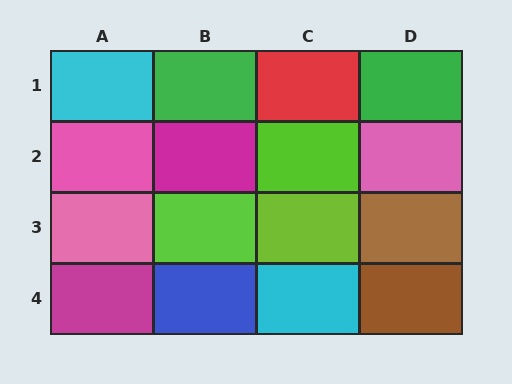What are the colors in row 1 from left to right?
Cyan, green, red, green.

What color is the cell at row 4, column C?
Cyan.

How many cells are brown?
2 cells are brown.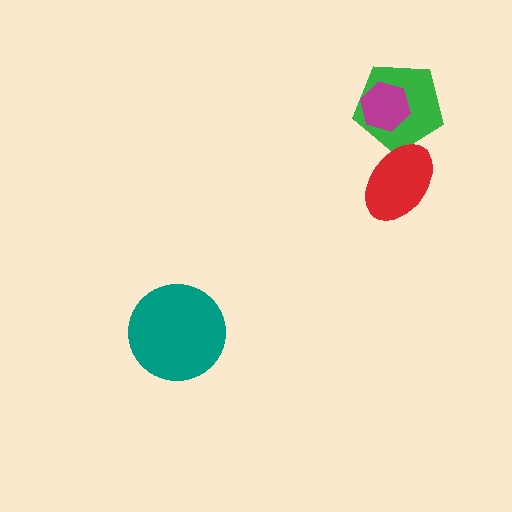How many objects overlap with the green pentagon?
2 objects overlap with the green pentagon.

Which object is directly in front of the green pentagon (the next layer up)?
The magenta hexagon is directly in front of the green pentagon.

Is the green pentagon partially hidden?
Yes, it is partially covered by another shape.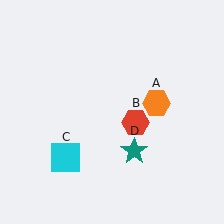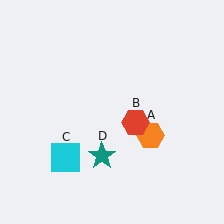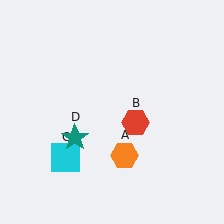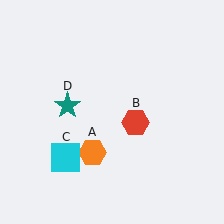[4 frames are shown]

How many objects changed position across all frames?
2 objects changed position: orange hexagon (object A), teal star (object D).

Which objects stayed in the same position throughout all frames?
Red hexagon (object B) and cyan square (object C) remained stationary.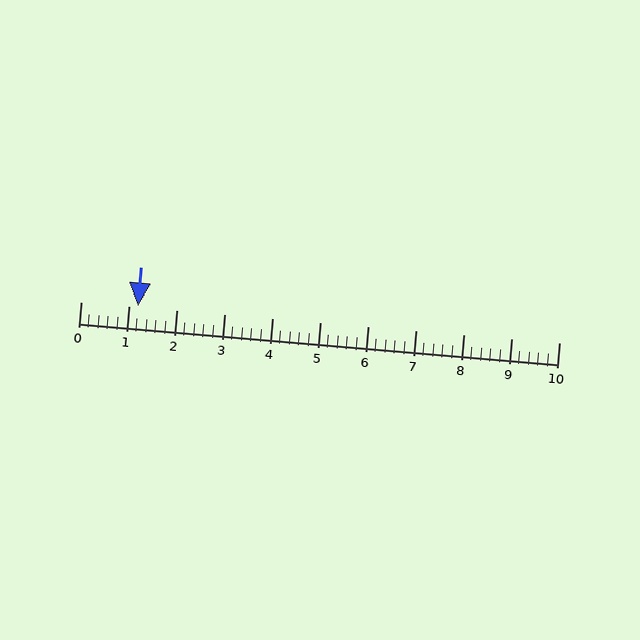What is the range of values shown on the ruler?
The ruler shows values from 0 to 10.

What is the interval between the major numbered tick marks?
The major tick marks are spaced 1 units apart.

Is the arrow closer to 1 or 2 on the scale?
The arrow is closer to 1.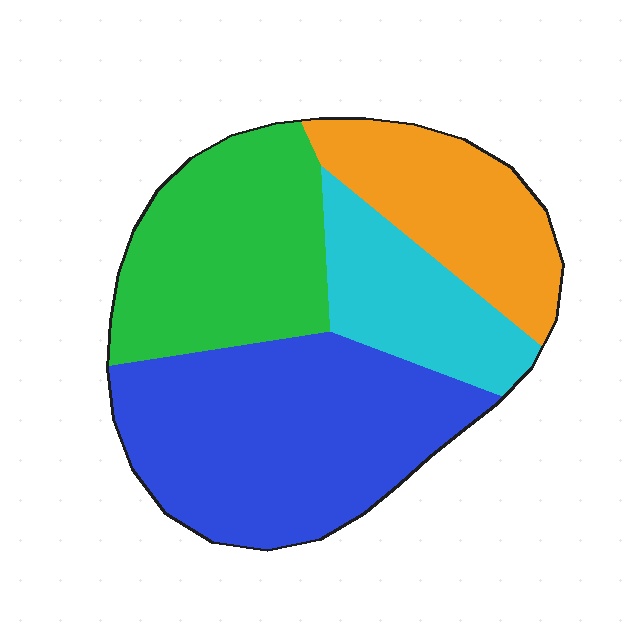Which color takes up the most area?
Blue, at roughly 40%.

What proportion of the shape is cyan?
Cyan takes up about one sixth (1/6) of the shape.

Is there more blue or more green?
Blue.